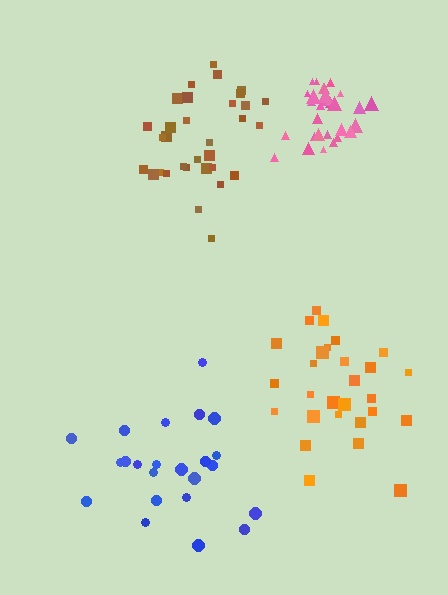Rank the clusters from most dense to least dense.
pink, brown, orange, blue.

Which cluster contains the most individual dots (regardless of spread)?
Brown (32).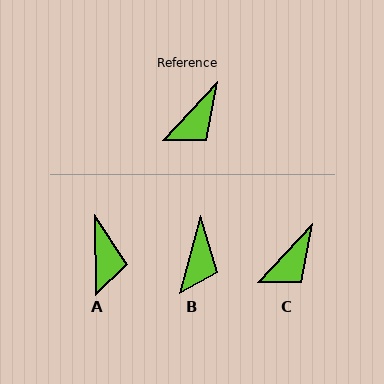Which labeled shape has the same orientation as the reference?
C.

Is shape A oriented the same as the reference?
No, it is off by about 43 degrees.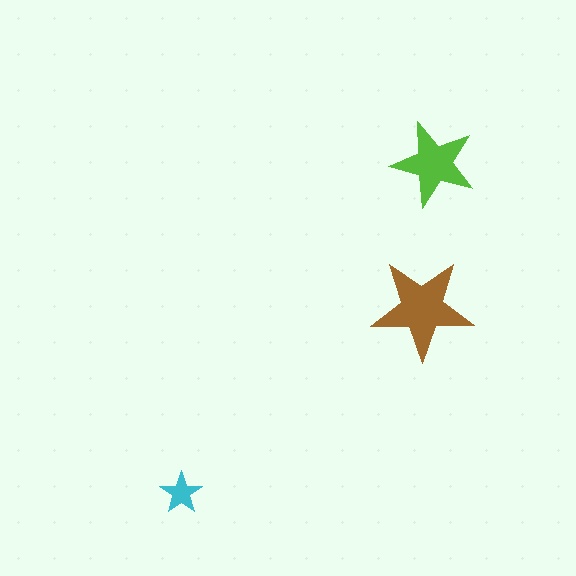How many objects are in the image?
There are 3 objects in the image.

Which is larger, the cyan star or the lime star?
The lime one.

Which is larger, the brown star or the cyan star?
The brown one.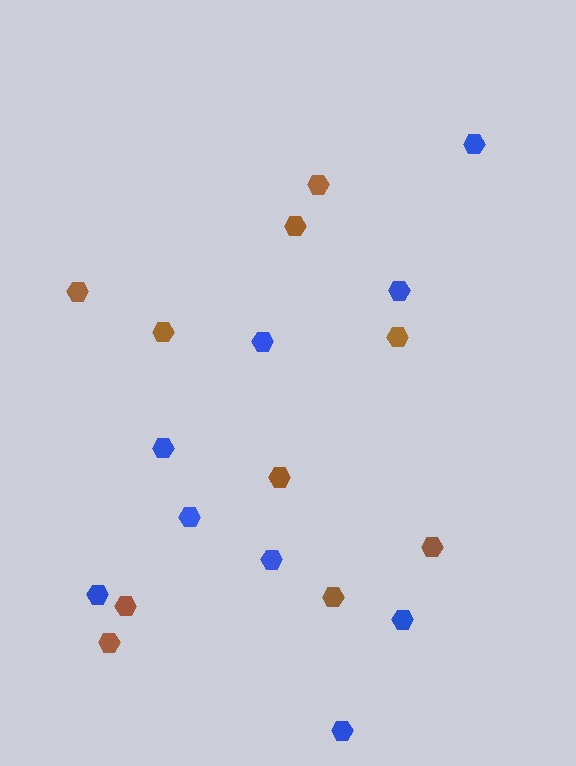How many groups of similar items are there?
There are 2 groups: one group of blue hexagons (9) and one group of brown hexagons (10).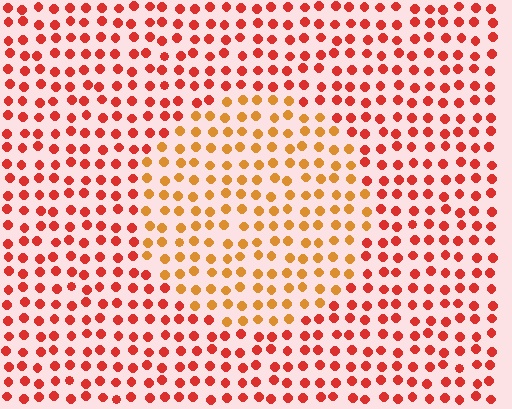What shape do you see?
I see a circle.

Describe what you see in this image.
The image is filled with small red elements in a uniform arrangement. A circle-shaped region is visible where the elements are tinted to a slightly different hue, forming a subtle color boundary.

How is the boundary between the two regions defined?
The boundary is defined purely by a slight shift in hue (about 33 degrees). Spacing, size, and orientation are identical on both sides.